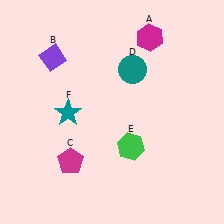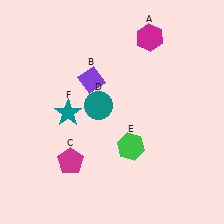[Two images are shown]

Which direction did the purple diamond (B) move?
The purple diamond (B) moved right.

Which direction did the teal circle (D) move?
The teal circle (D) moved down.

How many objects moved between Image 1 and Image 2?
2 objects moved between the two images.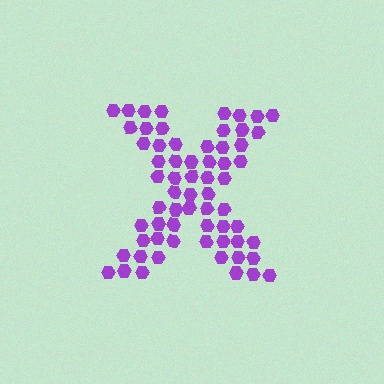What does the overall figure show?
The overall figure shows the letter X.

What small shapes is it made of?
It is made of small hexagons.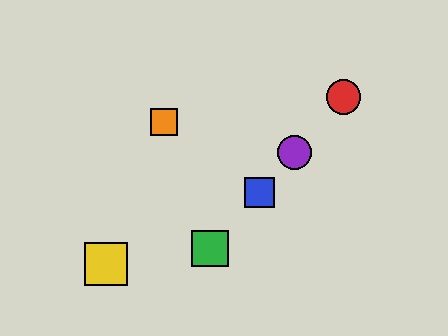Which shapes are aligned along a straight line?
The red circle, the blue square, the green square, the purple circle are aligned along a straight line.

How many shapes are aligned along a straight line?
4 shapes (the red circle, the blue square, the green square, the purple circle) are aligned along a straight line.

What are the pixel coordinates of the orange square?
The orange square is at (164, 122).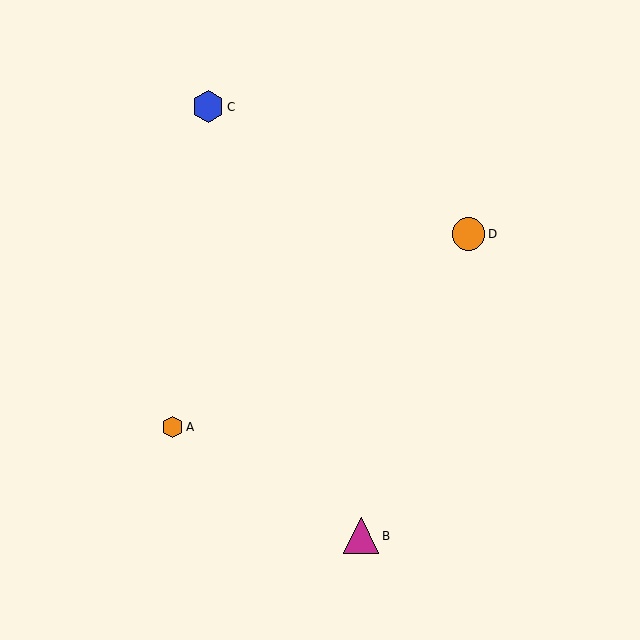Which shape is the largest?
The magenta triangle (labeled B) is the largest.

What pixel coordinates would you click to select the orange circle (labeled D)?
Click at (468, 234) to select the orange circle D.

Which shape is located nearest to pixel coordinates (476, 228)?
The orange circle (labeled D) at (468, 234) is nearest to that location.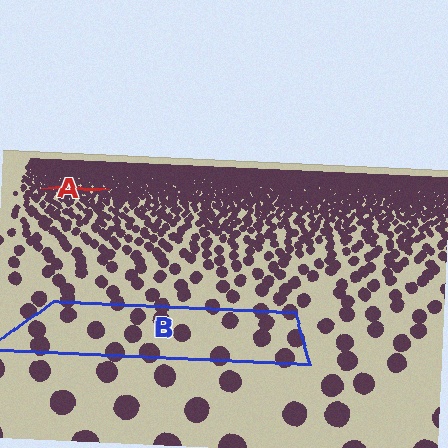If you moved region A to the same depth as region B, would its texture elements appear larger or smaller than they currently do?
They would appear larger. At a closer depth, the same texture elements are projected at a bigger on-screen size.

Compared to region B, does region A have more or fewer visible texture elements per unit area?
Region A has more texture elements per unit area — they are packed more densely because it is farther away.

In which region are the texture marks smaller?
The texture marks are smaller in region A, because it is farther away.